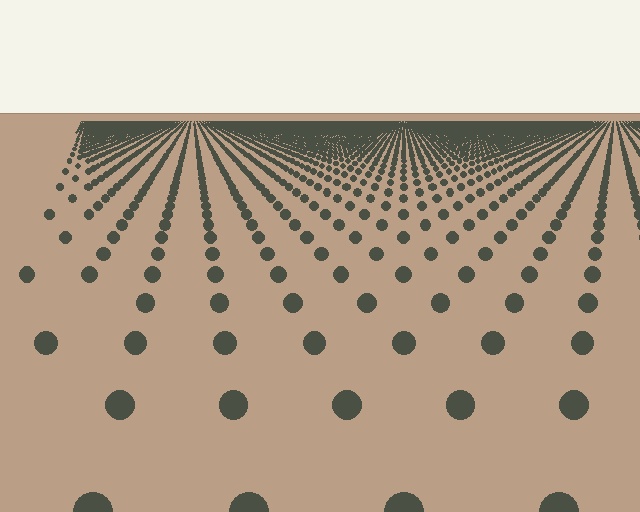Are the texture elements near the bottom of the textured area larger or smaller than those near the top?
Larger. Near the bottom, elements are closer to the viewer and appear at a bigger on-screen size.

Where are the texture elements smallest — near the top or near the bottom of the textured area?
Near the top.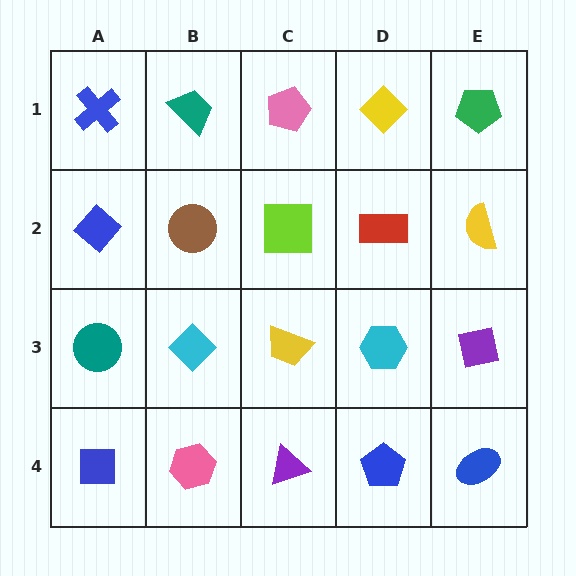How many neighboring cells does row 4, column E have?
2.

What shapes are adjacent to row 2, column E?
A green pentagon (row 1, column E), a purple square (row 3, column E), a red rectangle (row 2, column D).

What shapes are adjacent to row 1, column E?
A yellow semicircle (row 2, column E), a yellow diamond (row 1, column D).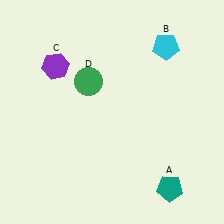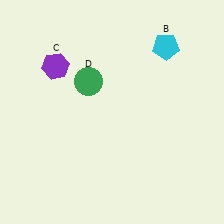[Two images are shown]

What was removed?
The teal pentagon (A) was removed in Image 2.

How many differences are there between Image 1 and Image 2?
There is 1 difference between the two images.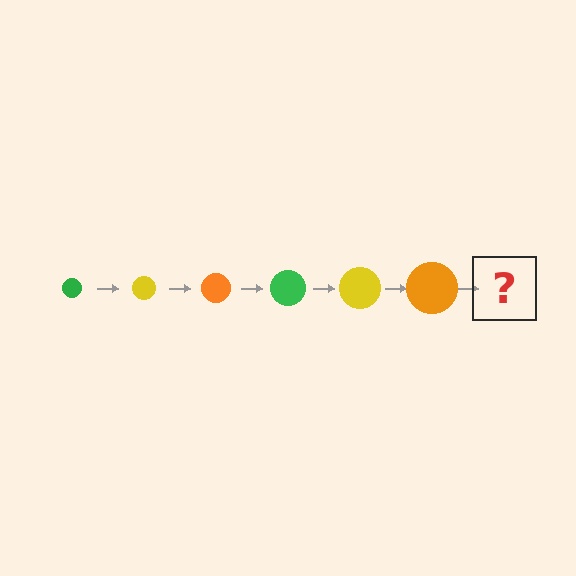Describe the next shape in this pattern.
It should be a green circle, larger than the previous one.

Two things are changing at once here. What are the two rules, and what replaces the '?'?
The two rules are that the circle grows larger each step and the color cycles through green, yellow, and orange. The '?' should be a green circle, larger than the previous one.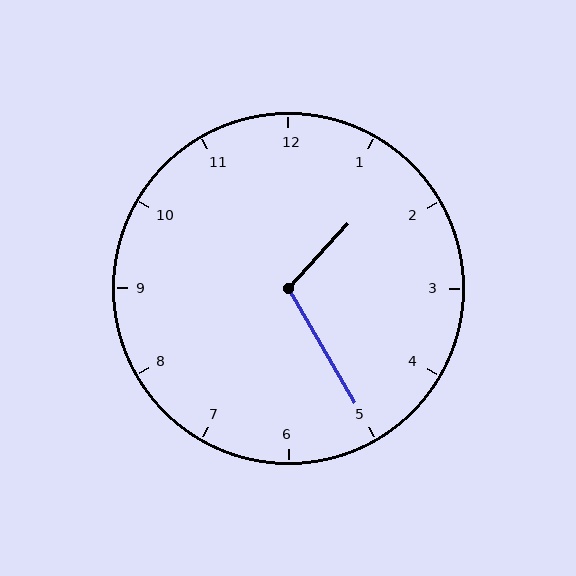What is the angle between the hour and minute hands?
Approximately 108 degrees.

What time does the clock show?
1:25.